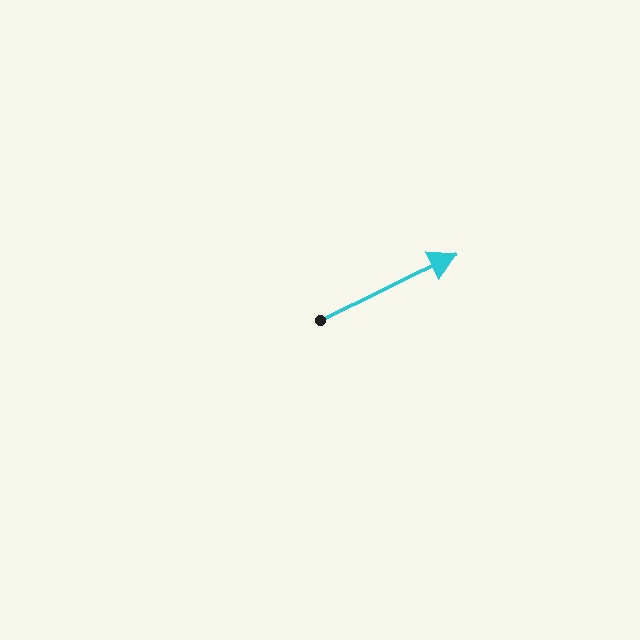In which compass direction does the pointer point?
Northeast.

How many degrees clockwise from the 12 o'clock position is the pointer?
Approximately 64 degrees.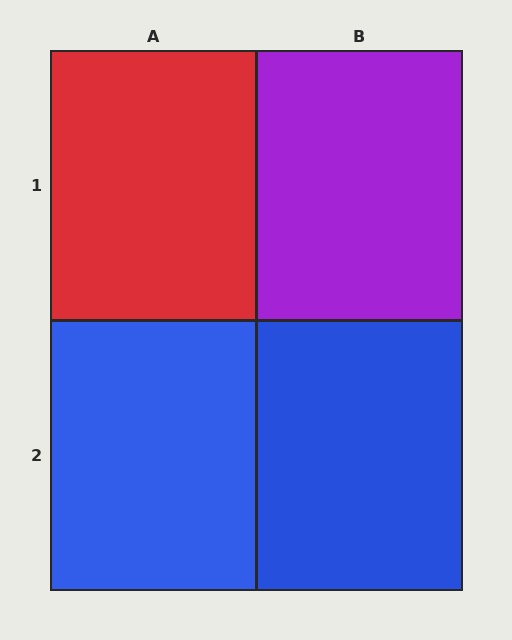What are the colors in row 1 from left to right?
Red, purple.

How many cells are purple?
1 cell is purple.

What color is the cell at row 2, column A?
Blue.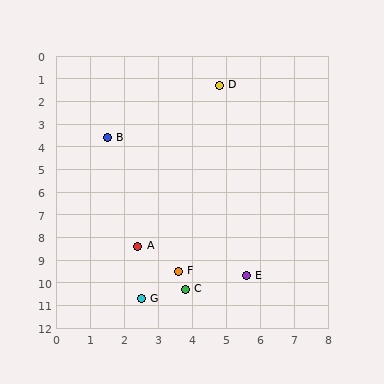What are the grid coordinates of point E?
Point E is at approximately (5.6, 9.7).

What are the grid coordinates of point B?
Point B is at approximately (1.5, 3.6).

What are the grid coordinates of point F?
Point F is at approximately (3.6, 9.5).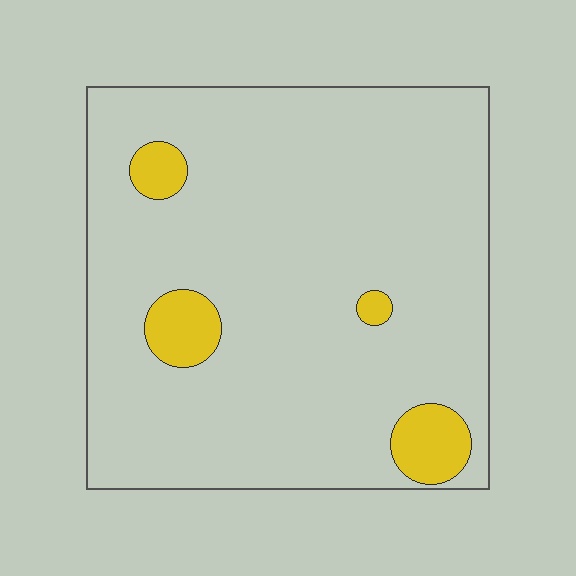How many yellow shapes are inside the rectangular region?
4.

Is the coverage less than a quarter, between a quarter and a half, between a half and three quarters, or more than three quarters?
Less than a quarter.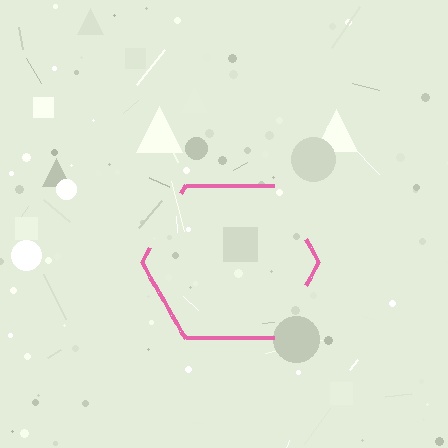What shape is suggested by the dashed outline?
The dashed outline suggests a hexagon.